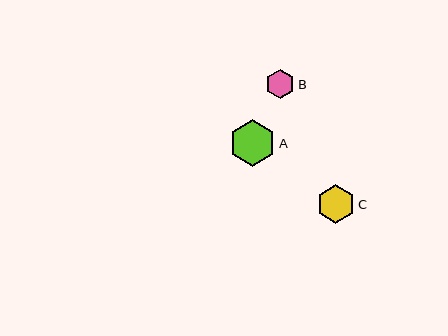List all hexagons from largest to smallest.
From largest to smallest: A, C, B.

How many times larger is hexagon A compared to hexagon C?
Hexagon A is approximately 1.2 times the size of hexagon C.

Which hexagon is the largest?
Hexagon A is the largest with a size of approximately 47 pixels.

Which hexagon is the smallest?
Hexagon B is the smallest with a size of approximately 29 pixels.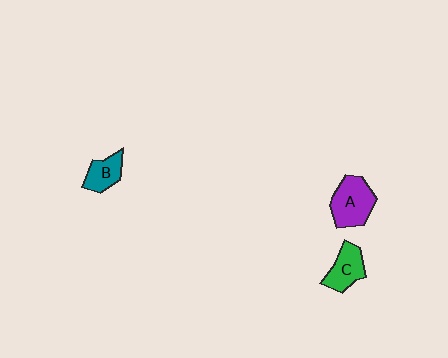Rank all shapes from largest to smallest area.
From largest to smallest: A (purple), C (green), B (teal).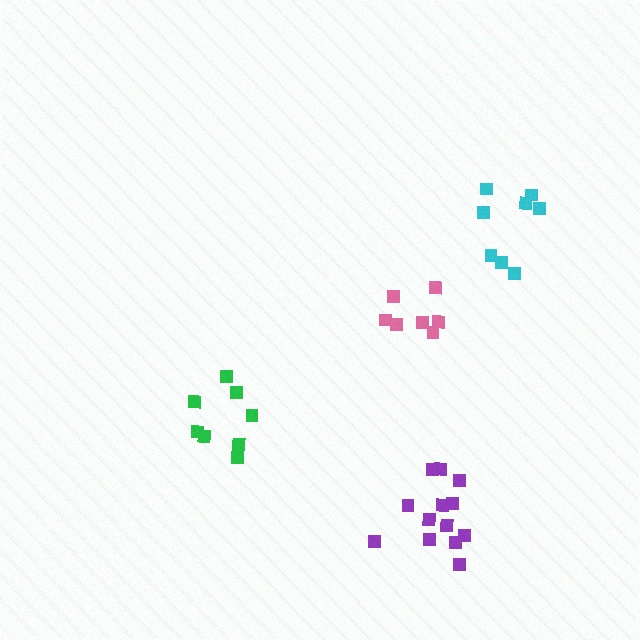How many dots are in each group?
Group 1: 8 dots, Group 2: 8 dots, Group 3: 7 dots, Group 4: 13 dots (36 total).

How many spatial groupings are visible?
There are 4 spatial groupings.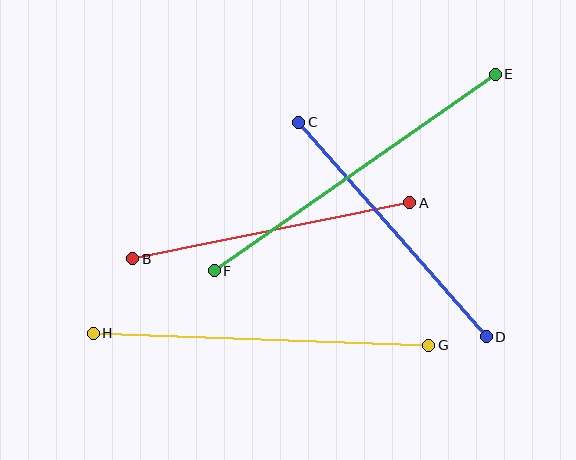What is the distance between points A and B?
The distance is approximately 283 pixels.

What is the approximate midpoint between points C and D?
The midpoint is at approximately (392, 229) pixels.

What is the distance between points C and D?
The distance is approximately 285 pixels.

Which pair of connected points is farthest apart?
Points E and F are farthest apart.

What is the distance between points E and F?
The distance is approximately 343 pixels.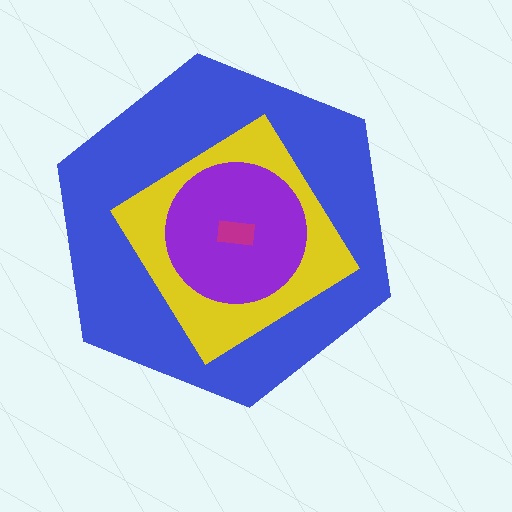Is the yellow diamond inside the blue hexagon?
Yes.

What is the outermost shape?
The blue hexagon.